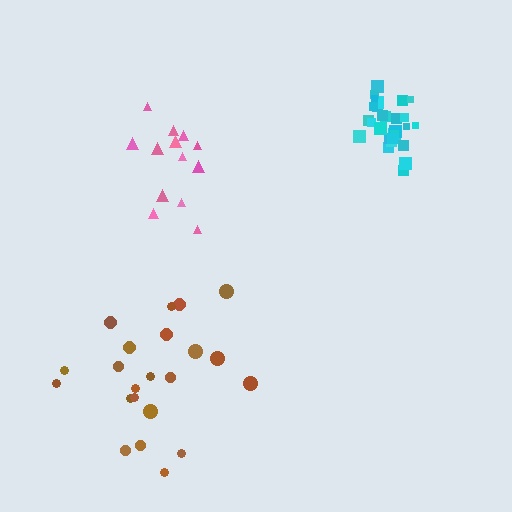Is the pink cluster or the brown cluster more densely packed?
Pink.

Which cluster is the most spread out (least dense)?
Brown.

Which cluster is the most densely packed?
Cyan.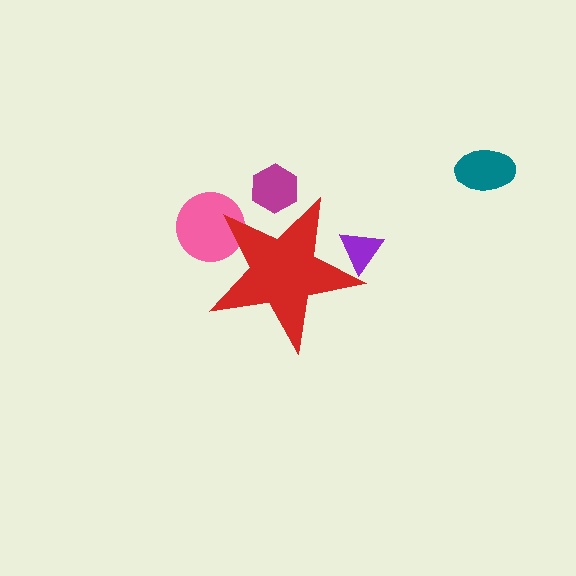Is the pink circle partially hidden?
Yes, the pink circle is partially hidden behind the red star.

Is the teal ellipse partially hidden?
No, the teal ellipse is fully visible.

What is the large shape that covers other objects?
A red star.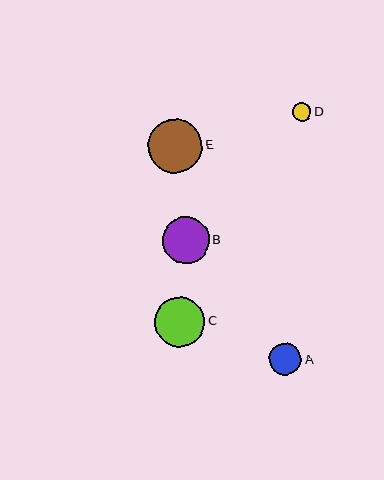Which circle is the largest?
Circle E is the largest with a size of approximately 54 pixels.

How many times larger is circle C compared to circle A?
Circle C is approximately 1.6 times the size of circle A.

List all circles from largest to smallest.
From largest to smallest: E, C, B, A, D.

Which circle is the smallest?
Circle D is the smallest with a size of approximately 18 pixels.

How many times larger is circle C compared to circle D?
Circle C is approximately 2.7 times the size of circle D.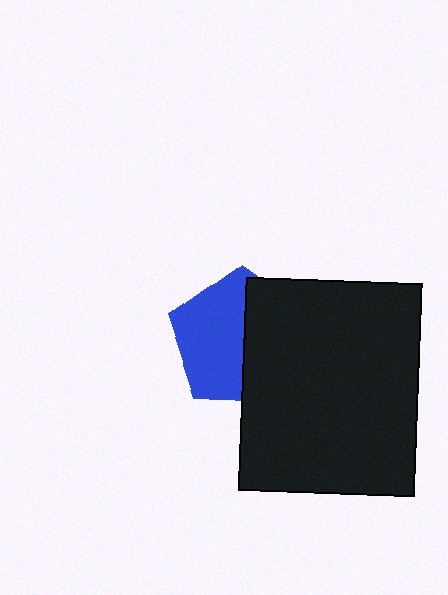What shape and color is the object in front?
The object in front is a black rectangle.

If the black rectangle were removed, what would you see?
You would see the complete blue pentagon.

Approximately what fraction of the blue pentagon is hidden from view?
Roughly 45% of the blue pentagon is hidden behind the black rectangle.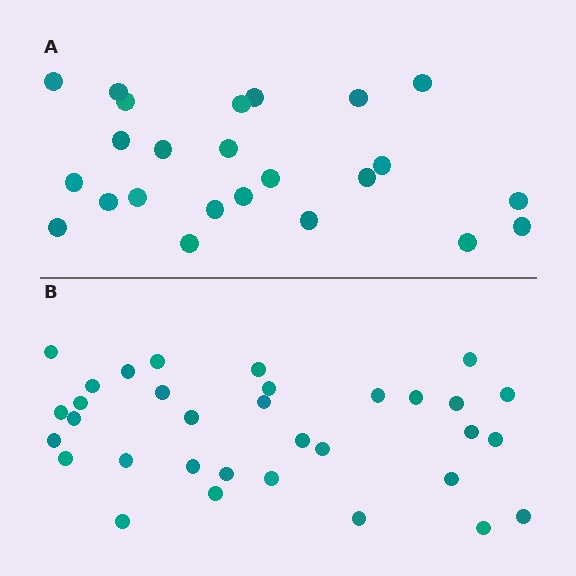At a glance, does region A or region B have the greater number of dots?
Region B (the bottom region) has more dots.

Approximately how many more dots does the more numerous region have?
Region B has roughly 8 or so more dots than region A.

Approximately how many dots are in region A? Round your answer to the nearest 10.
About 20 dots. (The exact count is 24, which rounds to 20.)